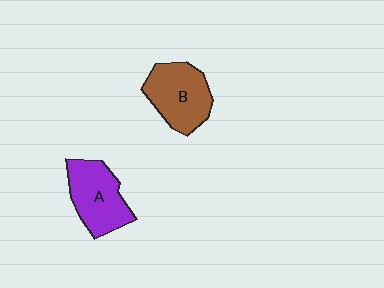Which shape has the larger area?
Shape B (brown).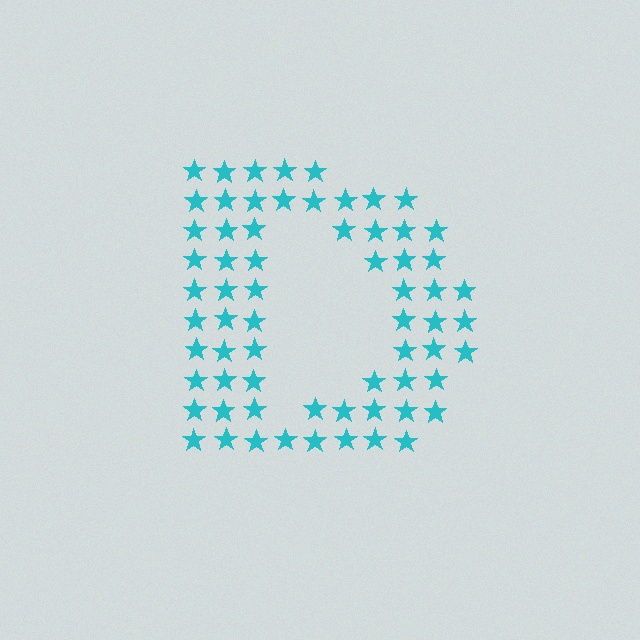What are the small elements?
The small elements are stars.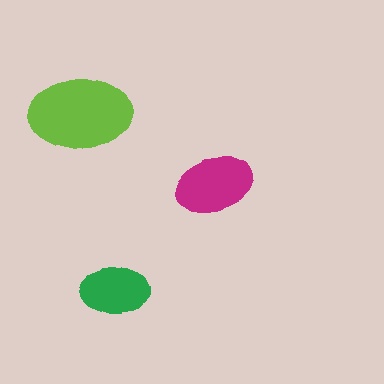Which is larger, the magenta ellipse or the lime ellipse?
The lime one.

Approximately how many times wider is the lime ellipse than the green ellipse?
About 1.5 times wider.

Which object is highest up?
The lime ellipse is topmost.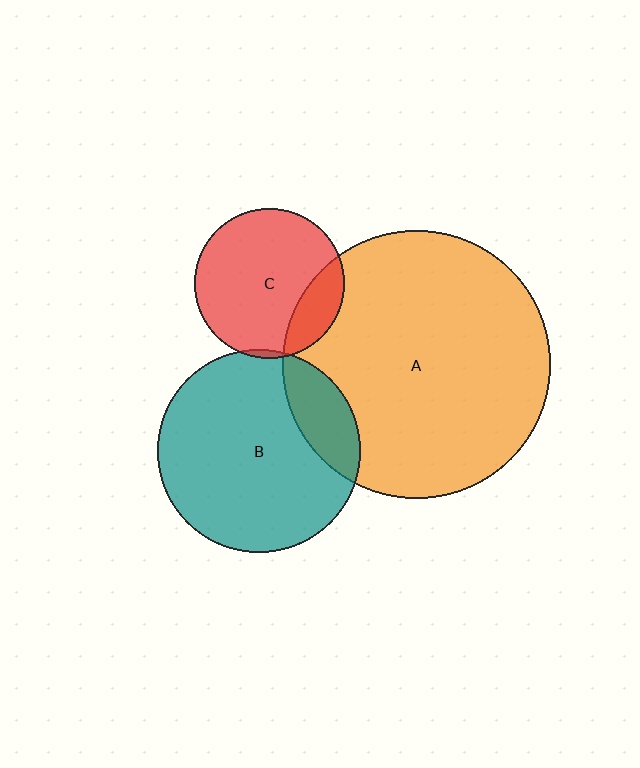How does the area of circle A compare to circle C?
Approximately 3.2 times.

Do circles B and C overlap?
Yes.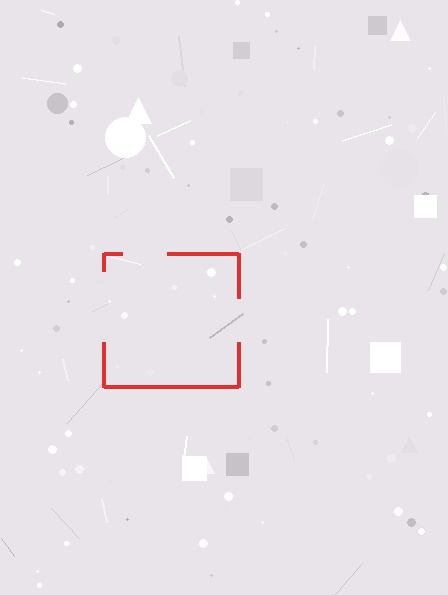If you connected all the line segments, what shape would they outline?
They would outline a square.